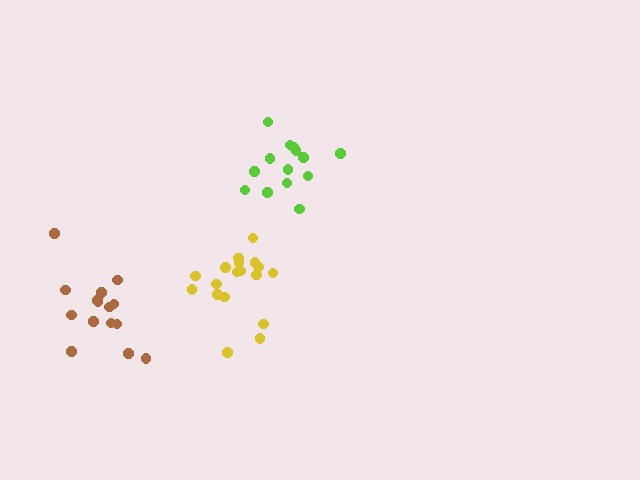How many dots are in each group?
Group 1: 14 dots, Group 2: 18 dots, Group 3: 16 dots (48 total).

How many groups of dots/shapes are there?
There are 3 groups.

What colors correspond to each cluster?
The clusters are colored: lime, yellow, brown.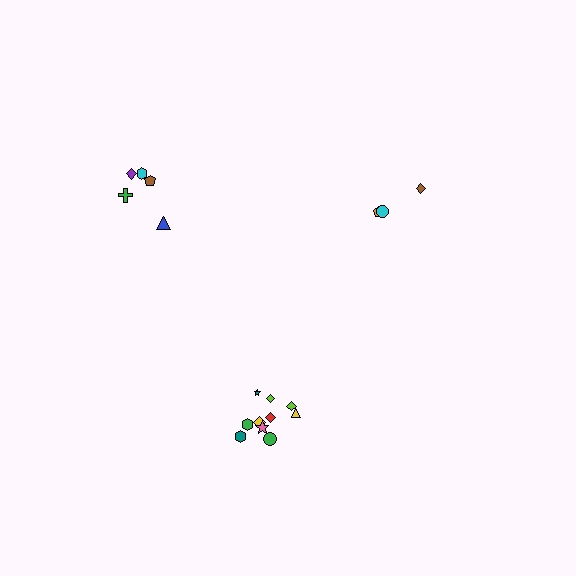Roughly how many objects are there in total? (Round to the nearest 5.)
Roughly 20 objects in total.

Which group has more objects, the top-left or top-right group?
The top-left group.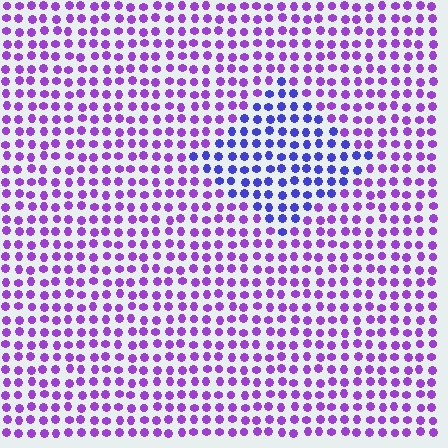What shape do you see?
I see a diamond.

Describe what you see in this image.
The image is filled with small purple elements in a uniform arrangement. A diamond-shaped region is visible where the elements are tinted to a slightly different hue, forming a subtle color boundary.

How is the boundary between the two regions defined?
The boundary is defined purely by a slight shift in hue (about 38 degrees). Spacing, size, and orientation are identical on both sides.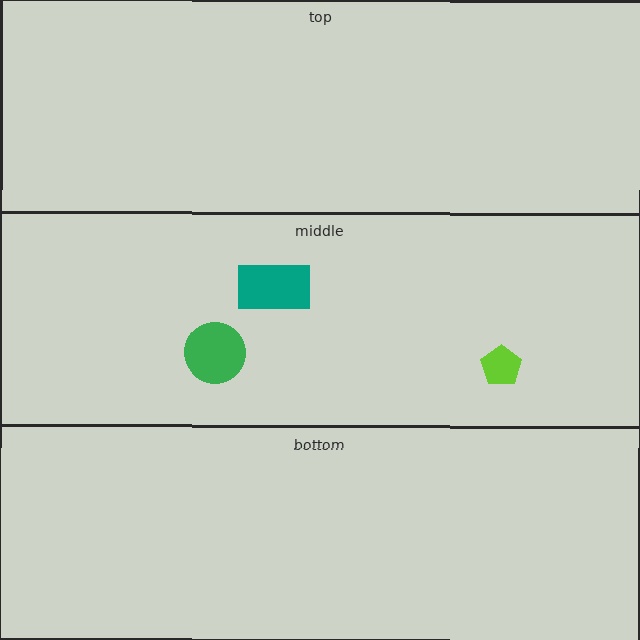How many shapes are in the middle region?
3.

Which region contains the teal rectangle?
The middle region.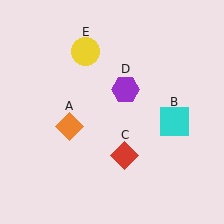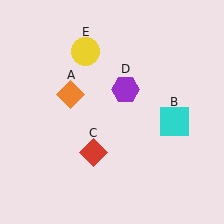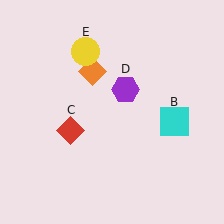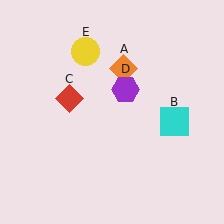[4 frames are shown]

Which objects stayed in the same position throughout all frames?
Cyan square (object B) and purple hexagon (object D) and yellow circle (object E) remained stationary.